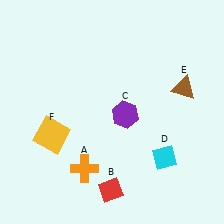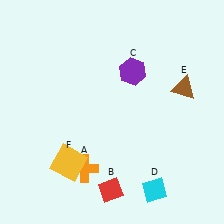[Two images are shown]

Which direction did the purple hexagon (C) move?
The purple hexagon (C) moved up.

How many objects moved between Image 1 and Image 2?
3 objects moved between the two images.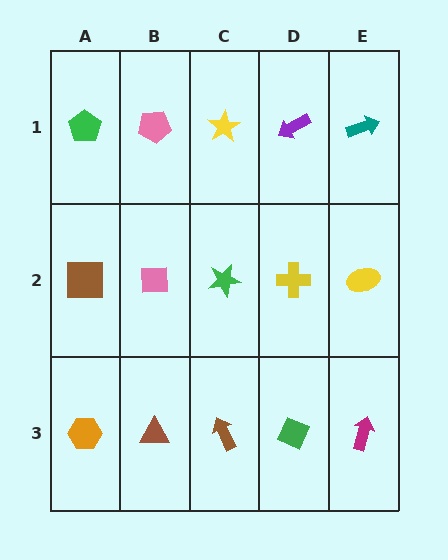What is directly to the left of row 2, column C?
A pink square.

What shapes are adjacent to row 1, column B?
A pink square (row 2, column B), a green pentagon (row 1, column A), a yellow star (row 1, column C).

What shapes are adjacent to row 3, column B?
A pink square (row 2, column B), an orange hexagon (row 3, column A), a brown arrow (row 3, column C).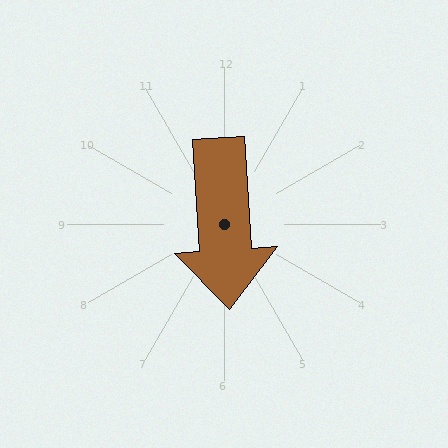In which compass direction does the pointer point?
South.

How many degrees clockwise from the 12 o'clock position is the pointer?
Approximately 176 degrees.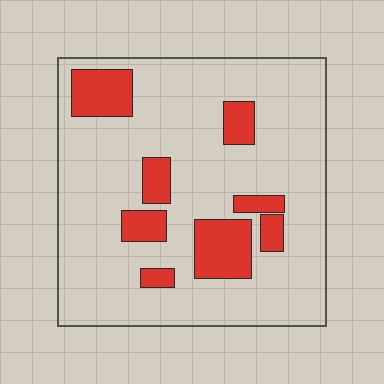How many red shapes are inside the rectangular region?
8.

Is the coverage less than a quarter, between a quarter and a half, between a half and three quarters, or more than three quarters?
Less than a quarter.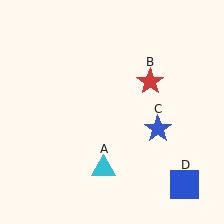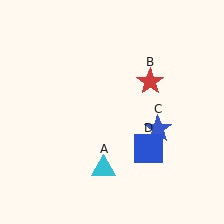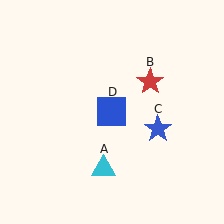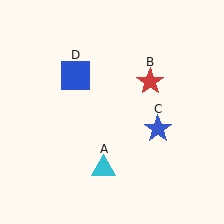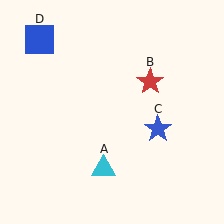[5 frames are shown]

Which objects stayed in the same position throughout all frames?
Cyan triangle (object A) and red star (object B) and blue star (object C) remained stationary.